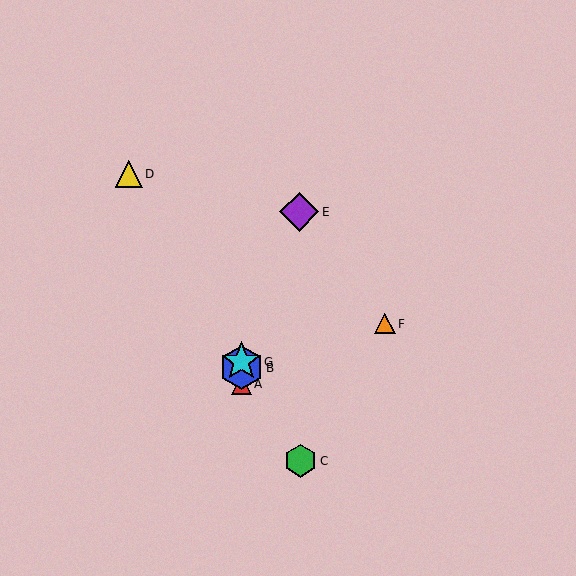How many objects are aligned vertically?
3 objects (A, B, G) are aligned vertically.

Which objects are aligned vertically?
Objects A, B, G are aligned vertically.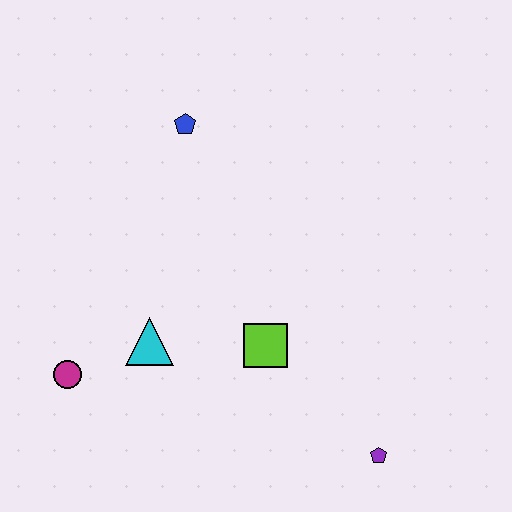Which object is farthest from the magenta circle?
The purple pentagon is farthest from the magenta circle.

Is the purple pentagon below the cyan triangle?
Yes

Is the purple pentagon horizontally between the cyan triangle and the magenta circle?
No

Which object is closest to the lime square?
The cyan triangle is closest to the lime square.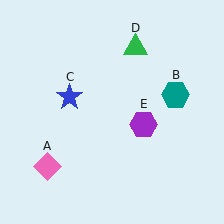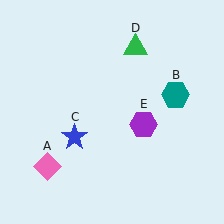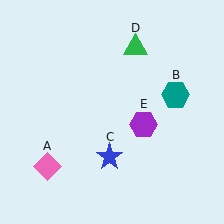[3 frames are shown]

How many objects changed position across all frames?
1 object changed position: blue star (object C).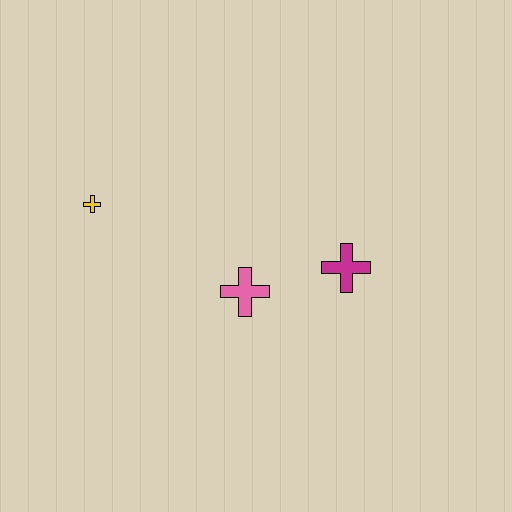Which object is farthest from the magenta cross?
The yellow cross is farthest from the magenta cross.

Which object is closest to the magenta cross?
The pink cross is closest to the magenta cross.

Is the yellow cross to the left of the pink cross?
Yes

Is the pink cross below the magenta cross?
Yes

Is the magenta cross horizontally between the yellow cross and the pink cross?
No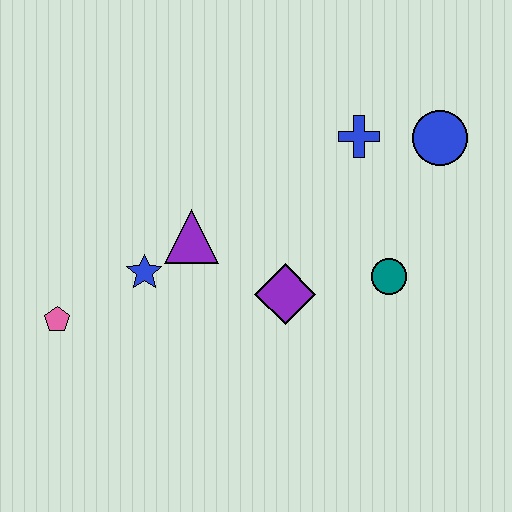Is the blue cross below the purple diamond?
No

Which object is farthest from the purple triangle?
The blue circle is farthest from the purple triangle.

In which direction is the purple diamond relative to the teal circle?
The purple diamond is to the left of the teal circle.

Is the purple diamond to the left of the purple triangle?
No